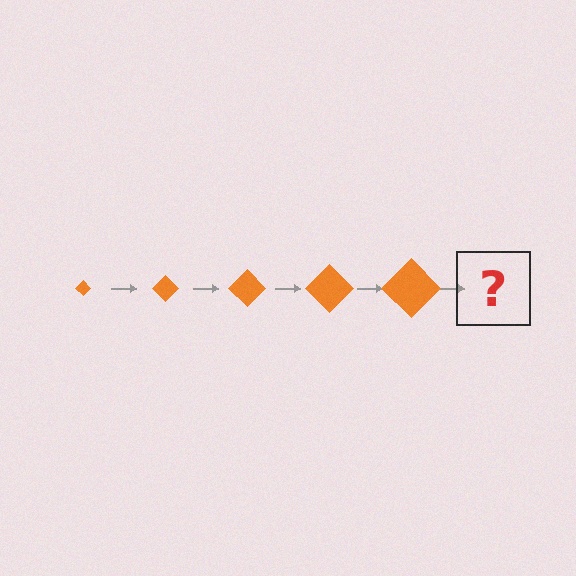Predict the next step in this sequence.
The next step is an orange diamond, larger than the previous one.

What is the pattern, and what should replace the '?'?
The pattern is that the diamond gets progressively larger each step. The '?' should be an orange diamond, larger than the previous one.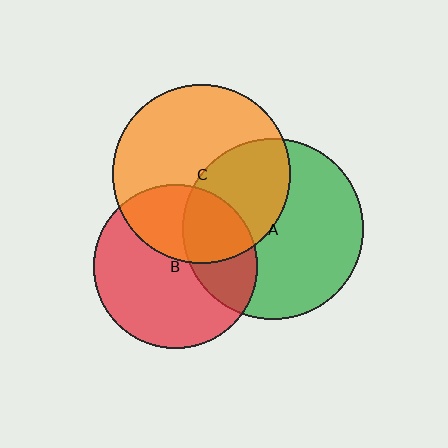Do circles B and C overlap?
Yes.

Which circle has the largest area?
Circle A (green).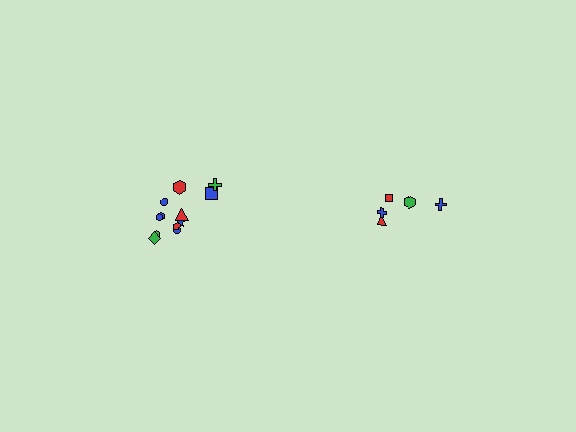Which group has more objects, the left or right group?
The left group.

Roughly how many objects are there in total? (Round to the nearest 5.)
Roughly 15 objects in total.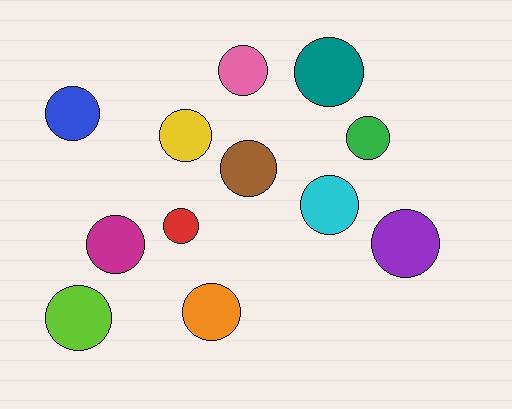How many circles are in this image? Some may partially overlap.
There are 12 circles.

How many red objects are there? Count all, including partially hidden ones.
There is 1 red object.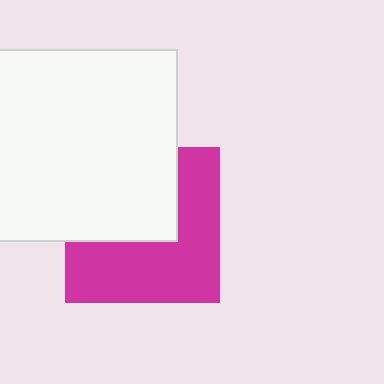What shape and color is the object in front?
The object in front is a white rectangle.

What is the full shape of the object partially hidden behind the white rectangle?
The partially hidden object is a magenta square.